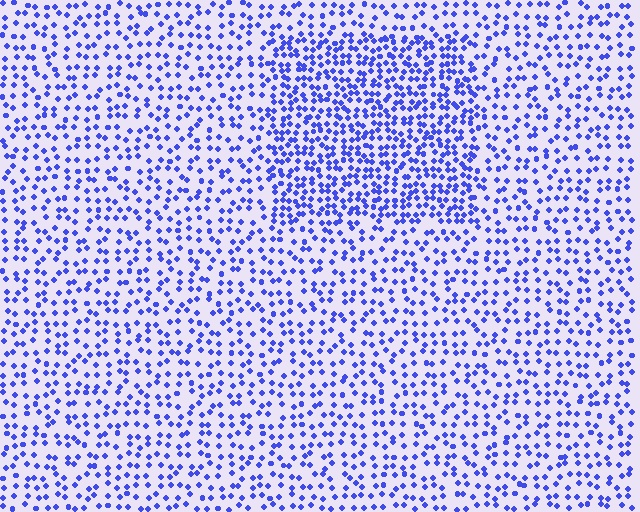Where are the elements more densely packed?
The elements are more densely packed inside the rectangle boundary.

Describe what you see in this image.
The image contains small blue elements arranged at two different densities. A rectangle-shaped region is visible where the elements are more densely packed than the surrounding area.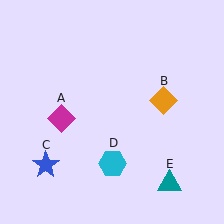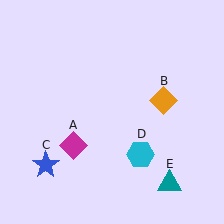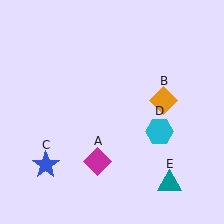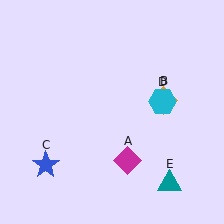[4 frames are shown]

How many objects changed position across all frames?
2 objects changed position: magenta diamond (object A), cyan hexagon (object D).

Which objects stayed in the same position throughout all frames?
Orange diamond (object B) and blue star (object C) and teal triangle (object E) remained stationary.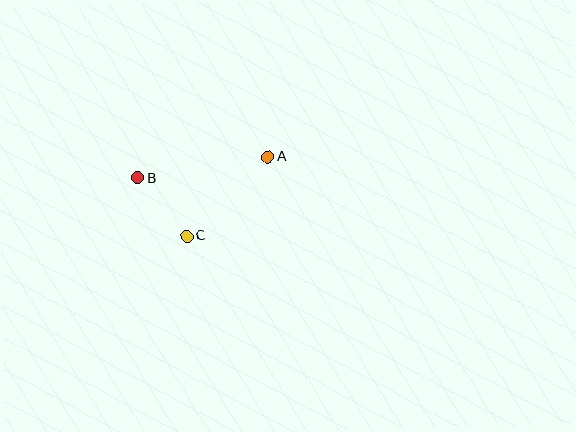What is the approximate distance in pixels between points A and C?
The distance between A and C is approximately 113 pixels.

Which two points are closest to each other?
Points B and C are closest to each other.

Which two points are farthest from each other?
Points A and B are farthest from each other.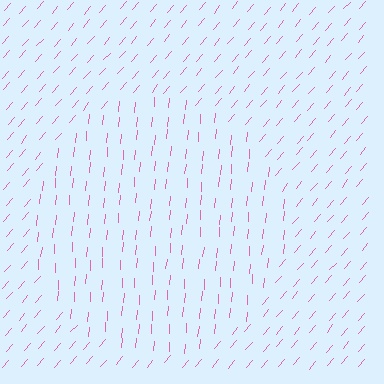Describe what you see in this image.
The image is filled with small pink line segments. A circle region in the image has lines oriented differently from the surrounding lines, creating a visible texture boundary.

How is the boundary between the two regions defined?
The boundary is defined purely by a change in line orientation (approximately 36 degrees difference). All lines are the same color and thickness.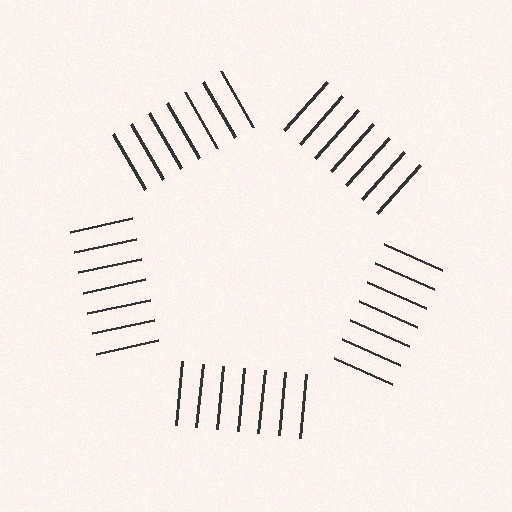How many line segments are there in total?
35 — 7 along each of the 5 edges.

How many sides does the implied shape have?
5 sides — the line-ends trace a pentagon.